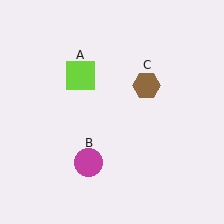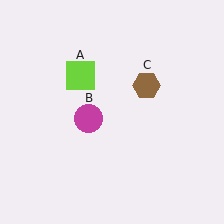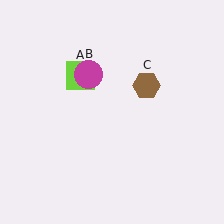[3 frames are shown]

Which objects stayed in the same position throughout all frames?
Lime square (object A) and brown hexagon (object C) remained stationary.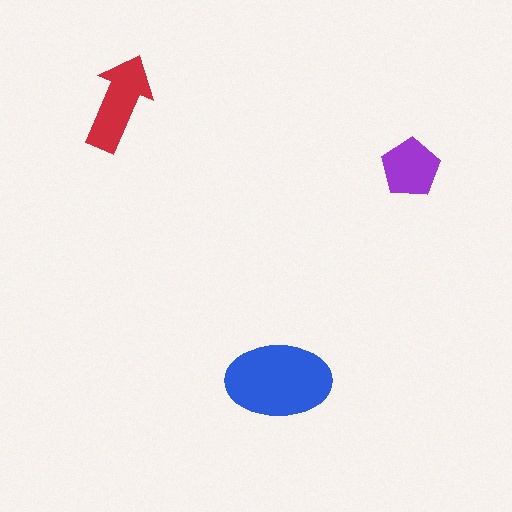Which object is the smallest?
The purple pentagon.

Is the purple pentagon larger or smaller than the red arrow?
Smaller.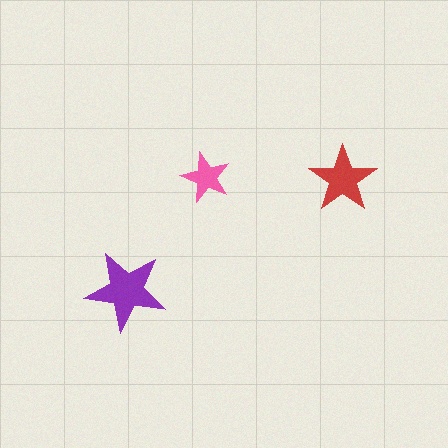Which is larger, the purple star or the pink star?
The purple one.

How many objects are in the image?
There are 3 objects in the image.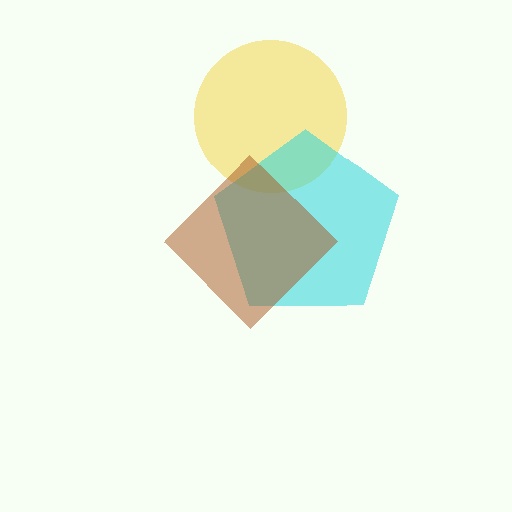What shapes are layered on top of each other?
The layered shapes are: a yellow circle, a cyan pentagon, a brown diamond.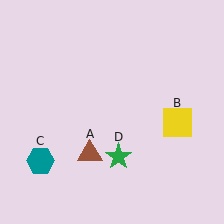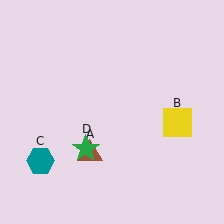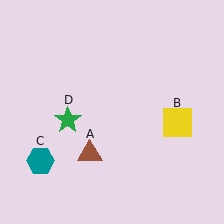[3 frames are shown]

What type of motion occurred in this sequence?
The green star (object D) rotated clockwise around the center of the scene.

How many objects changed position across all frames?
1 object changed position: green star (object D).